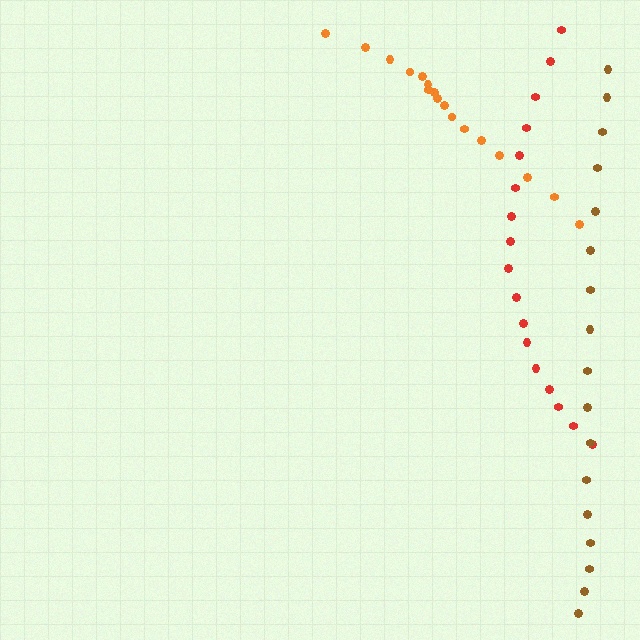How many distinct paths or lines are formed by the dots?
There are 3 distinct paths.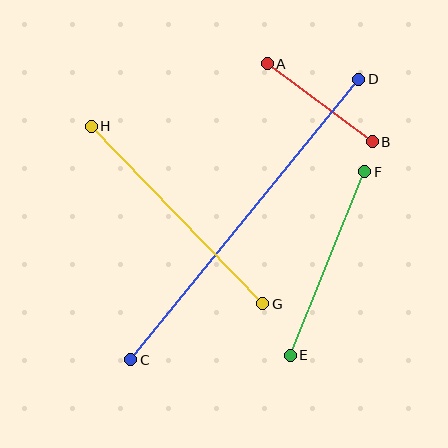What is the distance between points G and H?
The distance is approximately 247 pixels.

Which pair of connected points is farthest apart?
Points C and D are farthest apart.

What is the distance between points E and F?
The distance is approximately 198 pixels.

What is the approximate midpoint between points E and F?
The midpoint is at approximately (328, 264) pixels.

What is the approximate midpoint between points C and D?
The midpoint is at approximately (245, 219) pixels.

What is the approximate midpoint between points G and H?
The midpoint is at approximately (177, 215) pixels.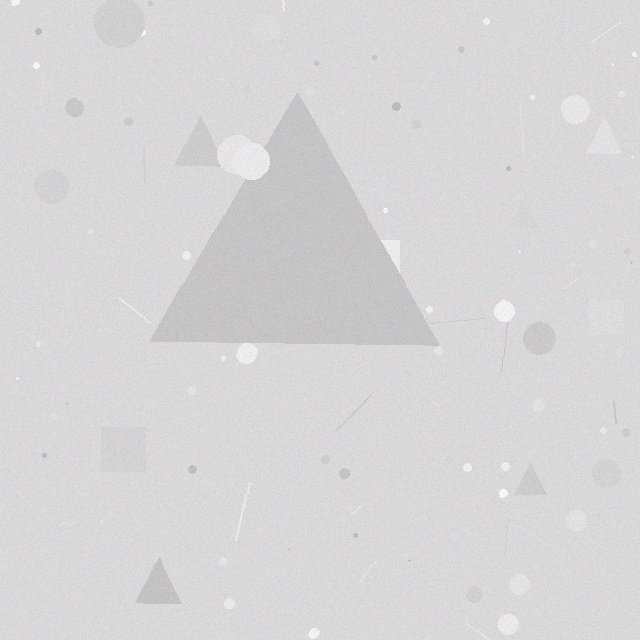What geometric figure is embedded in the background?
A triangle is embedded in the background.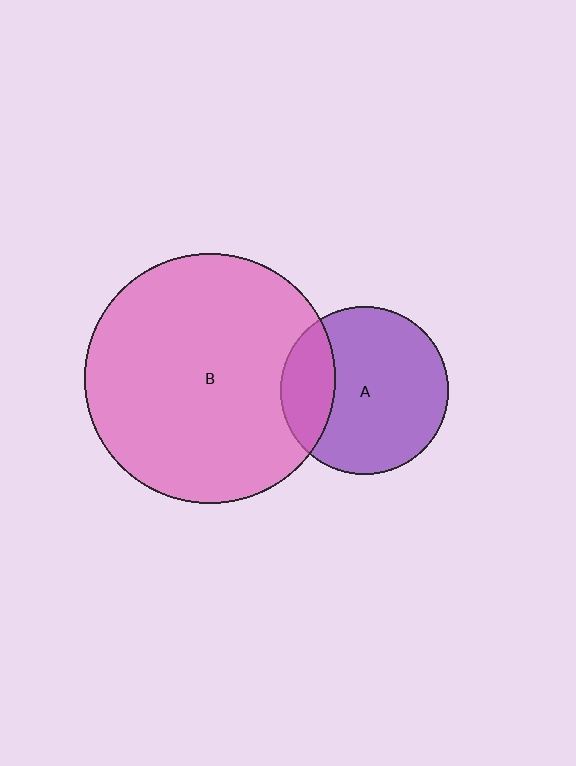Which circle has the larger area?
Circle B (pink).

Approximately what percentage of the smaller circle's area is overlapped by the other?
Approximately 25%.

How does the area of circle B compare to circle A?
Approximately 2.2 times.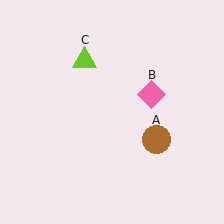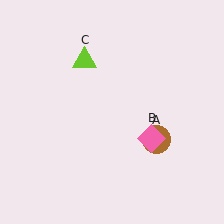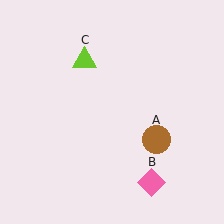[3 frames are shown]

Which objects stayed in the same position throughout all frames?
Brown circle (object A) and lime triangle (object C) remained stationary.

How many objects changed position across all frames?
1 object changed position: pink diamond (object B).